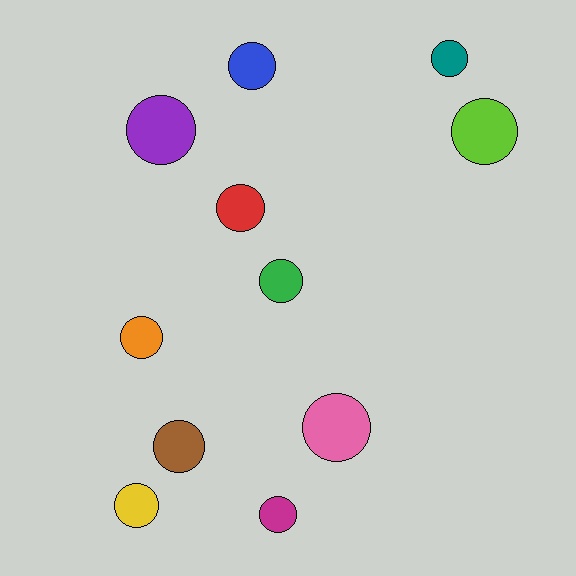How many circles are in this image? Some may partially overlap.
There are 11 circles.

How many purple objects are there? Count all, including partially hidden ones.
There is 1 purple object.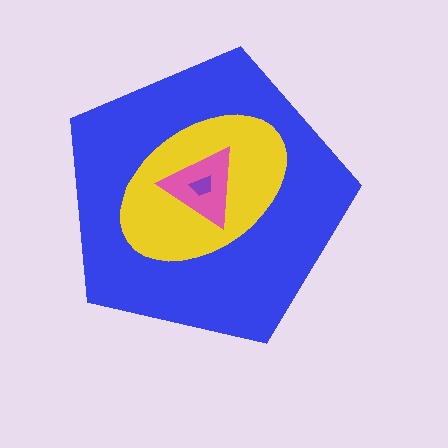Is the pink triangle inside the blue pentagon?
Yes.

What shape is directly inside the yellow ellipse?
The pink triangle.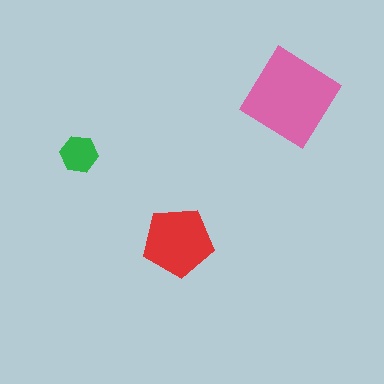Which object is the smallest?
The green hexagon.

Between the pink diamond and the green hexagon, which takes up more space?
The pink diamond.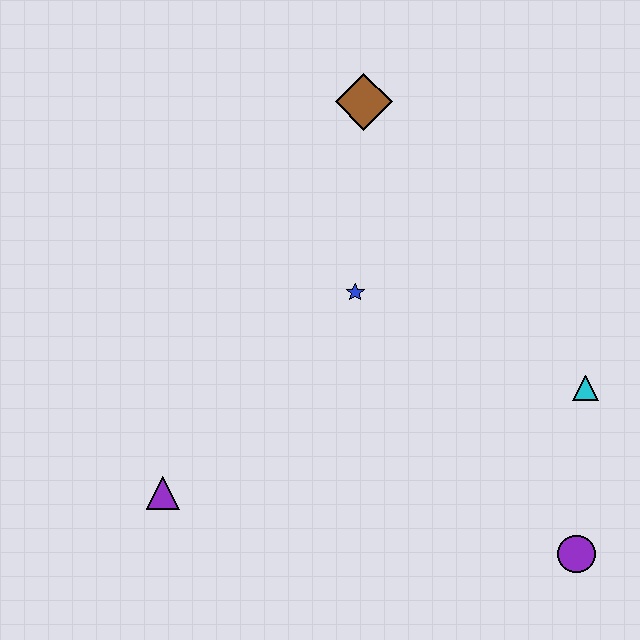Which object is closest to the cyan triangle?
The purple circle is closest to the cyan triangle.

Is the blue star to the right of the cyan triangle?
No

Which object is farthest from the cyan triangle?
The purple triangle is farthest from the cyan triangle.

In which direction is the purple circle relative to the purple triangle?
The purple circle is to the right of the purple triangle.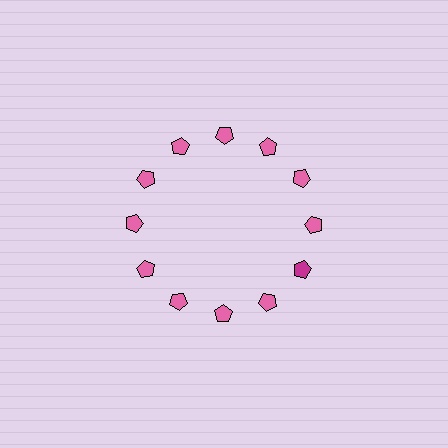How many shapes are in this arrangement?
There are 12 shapes arranged in a ring pattern.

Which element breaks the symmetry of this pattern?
The magenta pentagon at roughly the 4 o'clock position breaks the symmetry. All other shapes are pink pentagons.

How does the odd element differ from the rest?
It has a different color: magenta instead of pink.